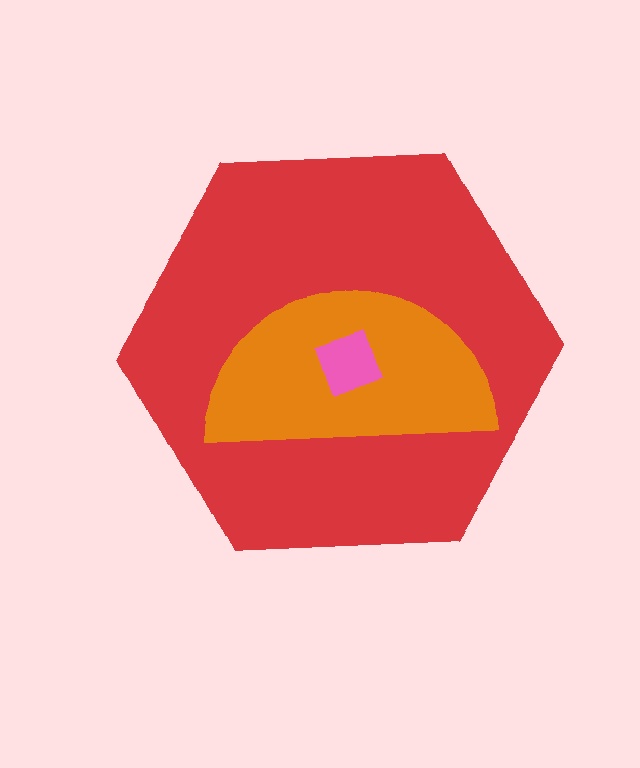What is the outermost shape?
The red hexagon.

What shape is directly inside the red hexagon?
The orange semicircle.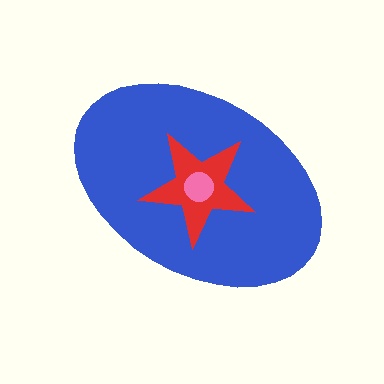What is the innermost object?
The pink circle.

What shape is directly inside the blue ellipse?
The red star.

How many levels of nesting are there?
3.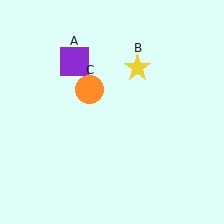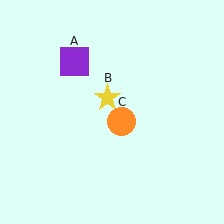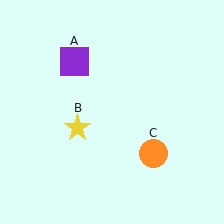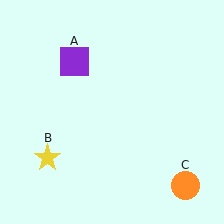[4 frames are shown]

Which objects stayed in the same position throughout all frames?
Purple square (object A) remained stationary.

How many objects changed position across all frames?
2 objects changed position: yellow star (object B), orange circle (object C).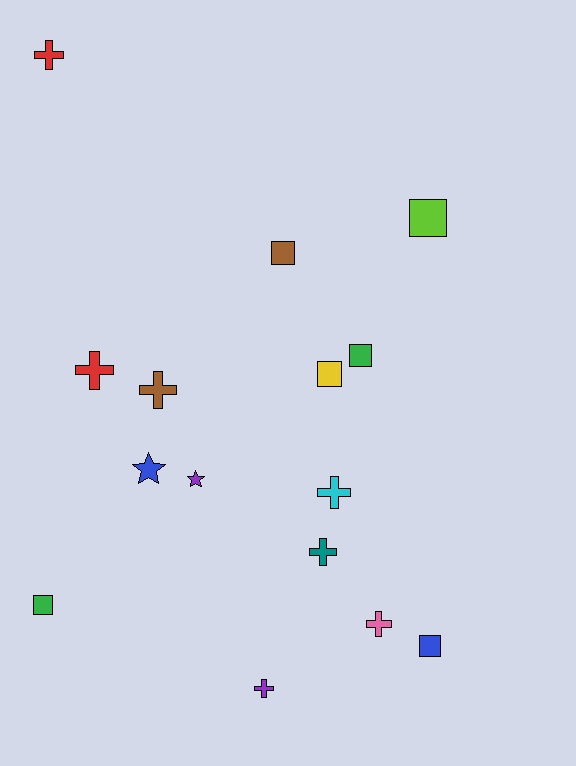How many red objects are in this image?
There are 2 red objects.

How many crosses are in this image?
There are 7 crosses.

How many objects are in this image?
There are 15 objects.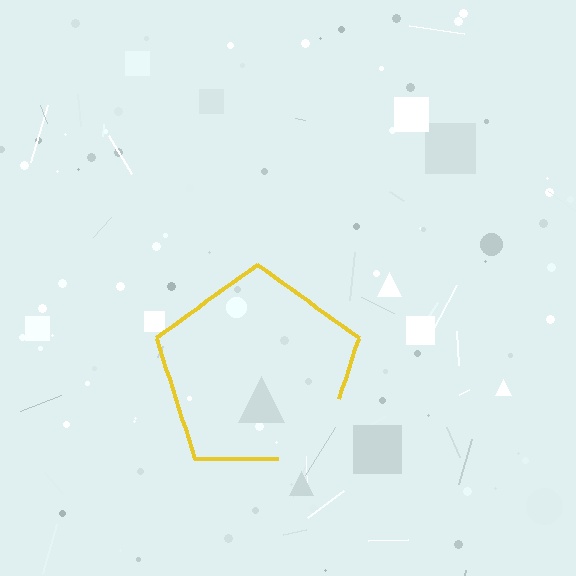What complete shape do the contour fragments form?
The contour fragments form a pentagon.